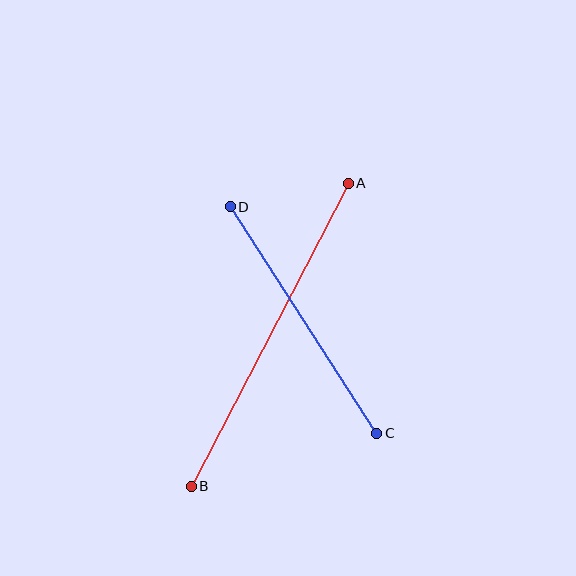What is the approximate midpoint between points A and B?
The midpoint is at approximately (270, 335) pixels.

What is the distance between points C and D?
The distance is approximately 270 pixels.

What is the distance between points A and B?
The distance is approximately 342 pixels.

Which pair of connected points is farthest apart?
Points A and B are farthest apart.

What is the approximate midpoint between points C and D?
The midpoint is at approximately (304, 320) pixels.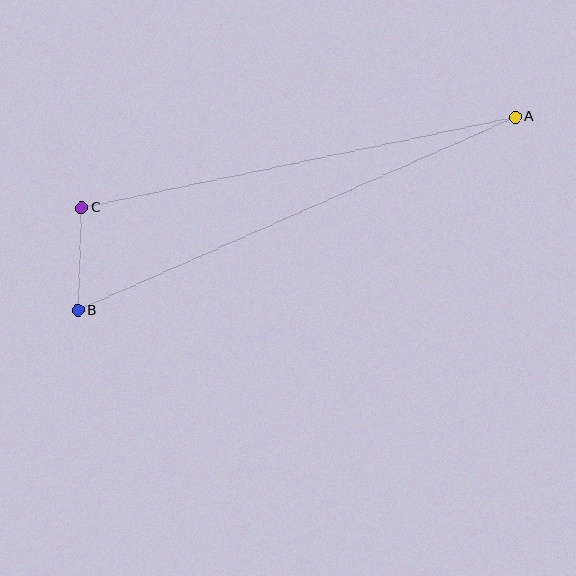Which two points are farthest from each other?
Points A and B are farthest from each other.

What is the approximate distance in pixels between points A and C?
The distance between A and C is approximately 443 pixels.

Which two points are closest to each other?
Points B and C are closest to each other.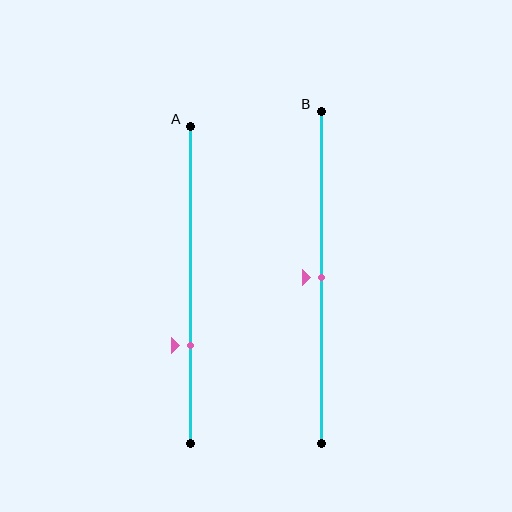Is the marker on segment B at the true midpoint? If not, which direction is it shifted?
Yes, the marker on segment B is at the true midpoint.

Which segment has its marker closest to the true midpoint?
Segment B has its marker closest to the true midpoint.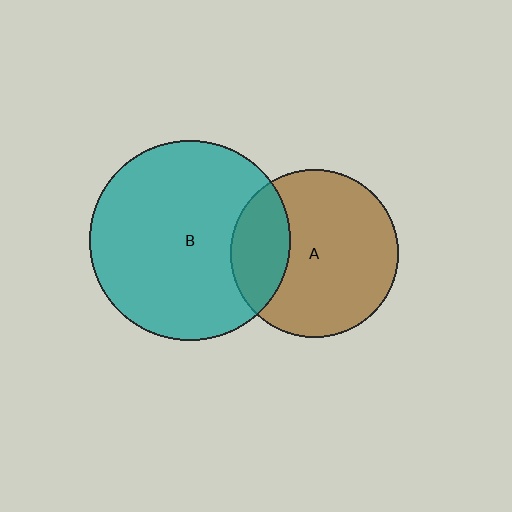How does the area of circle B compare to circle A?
Approximately 1.4 times.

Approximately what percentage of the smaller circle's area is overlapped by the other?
Approximately 25%.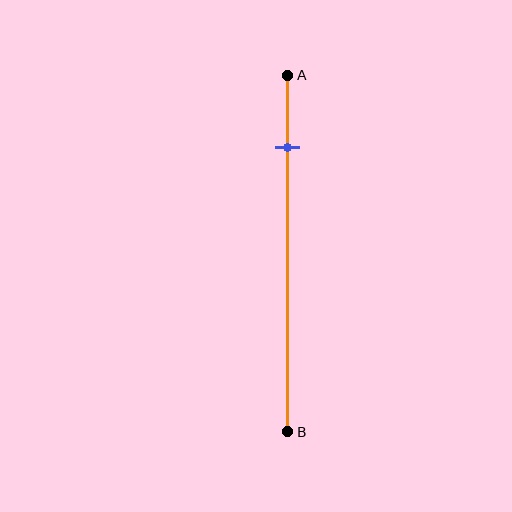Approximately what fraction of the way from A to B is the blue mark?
The blue mark is approximately 20% of the way from A to B.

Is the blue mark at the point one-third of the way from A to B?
No, the mark is at about 20% from A, not at the 33% one-third point.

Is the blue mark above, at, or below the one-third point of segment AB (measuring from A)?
The blue mark is above the one-third point of segment AB.